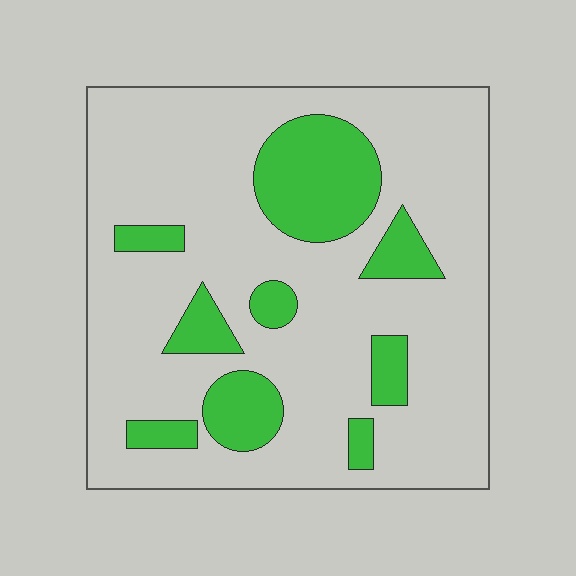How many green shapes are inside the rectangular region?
9.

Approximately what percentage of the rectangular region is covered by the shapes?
Approximately 20%.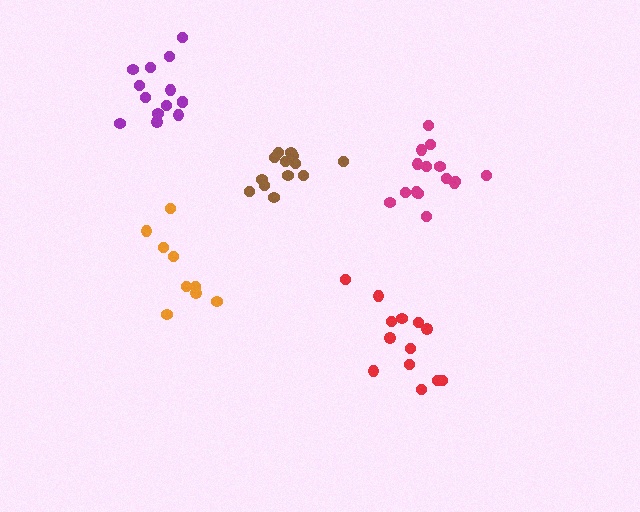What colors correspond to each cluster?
The clusters are colored: purple, orange, magenta, red, brown.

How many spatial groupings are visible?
There are 5 spatial groupings.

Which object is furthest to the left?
The orange cluster is leftmost.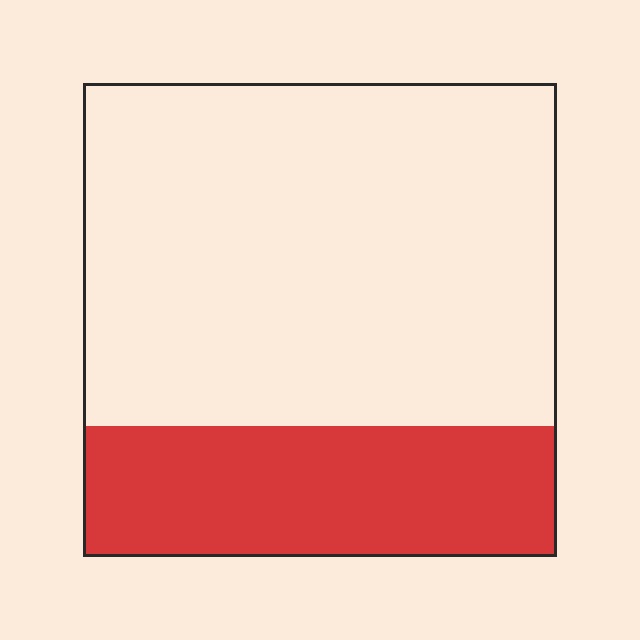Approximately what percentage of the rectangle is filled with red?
Approximately 30%.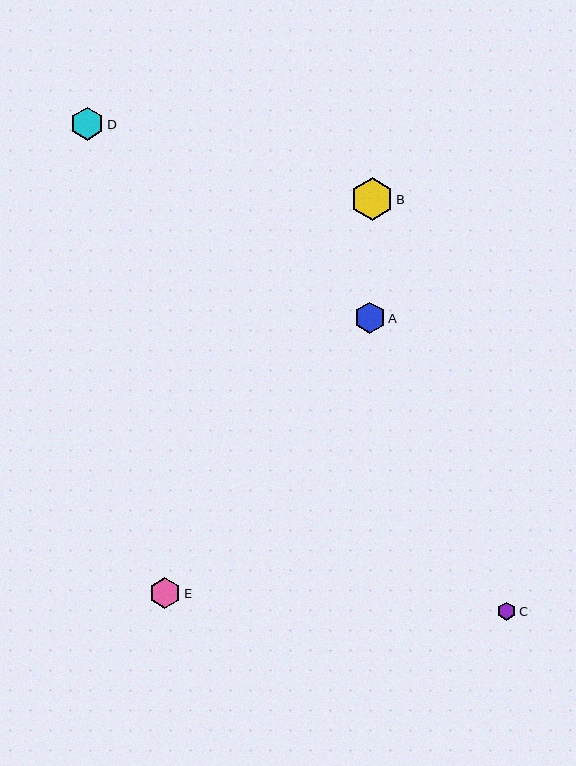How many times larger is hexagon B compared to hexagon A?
Hexagon B is approximately 1.4 times the size of hexagon A.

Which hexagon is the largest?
Hexagon B is the largest with a size of approximately 42 pixels.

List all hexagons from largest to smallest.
From largest to smallest: B, D, A, E, C.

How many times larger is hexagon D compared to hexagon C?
Hexagon D is approximately 1.8 times the size of hexagon C.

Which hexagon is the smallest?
Hexagon C is the smallest with a size of approximately 18 pixels.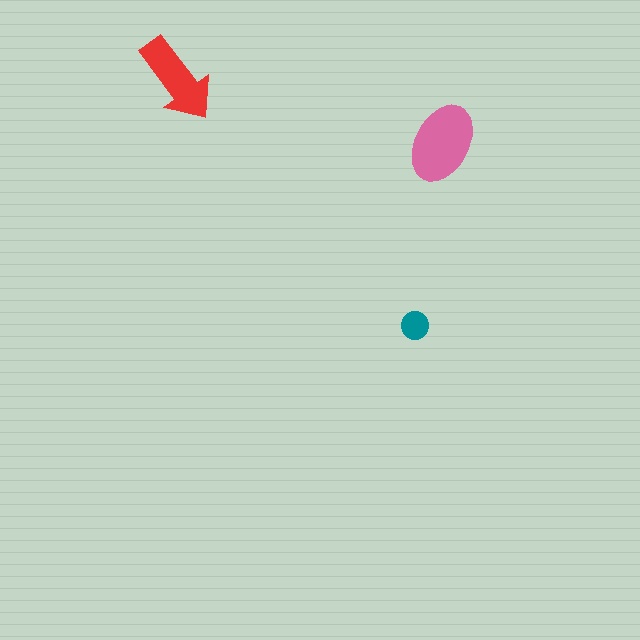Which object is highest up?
The red arrow is topmost.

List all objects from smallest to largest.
The teal circle, the red arrow, the pink ellipse.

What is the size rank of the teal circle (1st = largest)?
3rd.